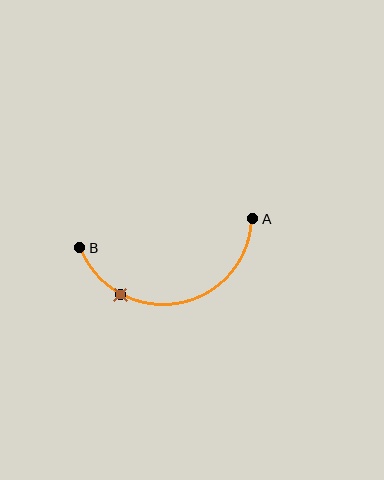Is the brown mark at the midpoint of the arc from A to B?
No. The brown mark lies on the arc but is closer to endpoint B. The arc midpoint would be at the point on the curve equidistant along the arc from both A and B.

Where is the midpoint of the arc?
The arc midpoint is the point on the curve farthest from the straight line joining A and B. It sits below that line.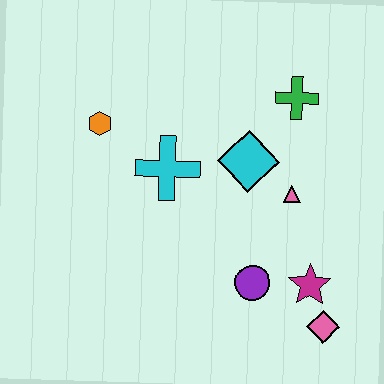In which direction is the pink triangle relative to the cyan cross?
The pink triangle is to the right of the cyan cross.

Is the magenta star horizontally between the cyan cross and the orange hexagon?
No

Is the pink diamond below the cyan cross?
Yes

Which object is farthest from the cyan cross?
The pink diamond is farthest from the cyan cross.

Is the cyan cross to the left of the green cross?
Yes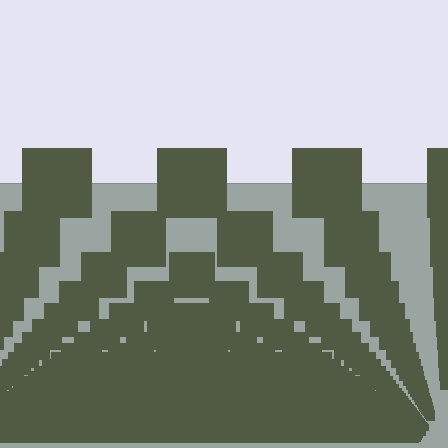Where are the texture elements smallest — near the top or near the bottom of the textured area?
Near the bottom.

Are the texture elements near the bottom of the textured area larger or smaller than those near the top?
Smaller. The gradient is inverted — elements near the bottom are smaller and denser.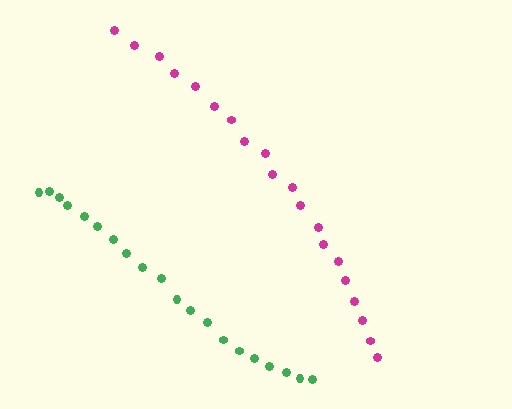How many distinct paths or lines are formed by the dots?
There are 2 distinct paths.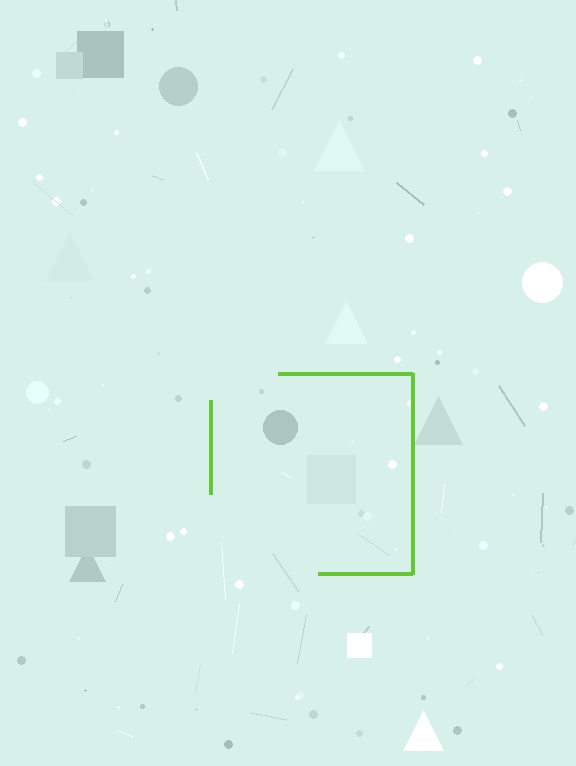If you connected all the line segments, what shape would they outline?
They would outline a square.